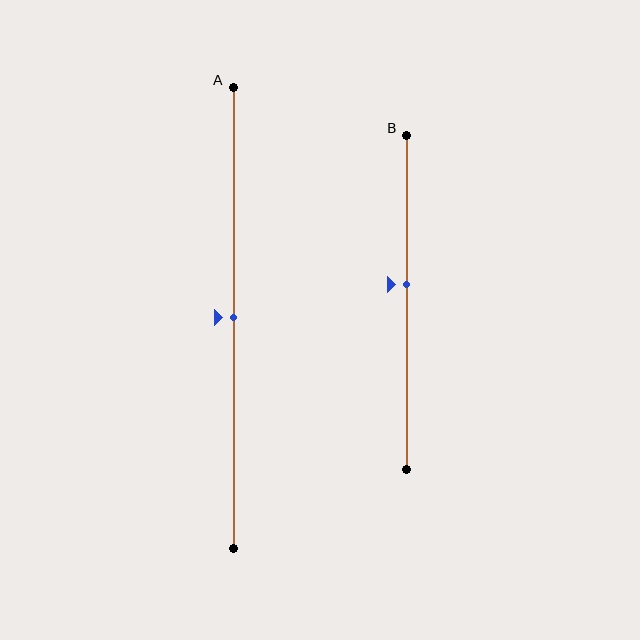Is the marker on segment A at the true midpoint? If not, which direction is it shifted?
Yes, the marker on segment A is at the true midpoint.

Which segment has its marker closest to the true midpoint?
Segment A has its marker closest to the true midpoint.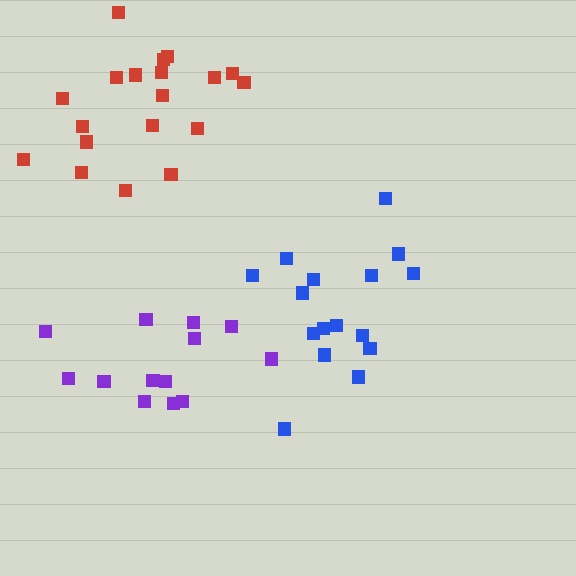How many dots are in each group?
Group 1: 13 dots, Group 2: 19 dots, Group 3: 16 dots (48 total).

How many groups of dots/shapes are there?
There are 3 groups.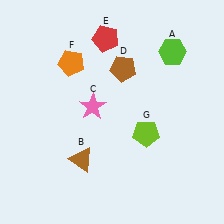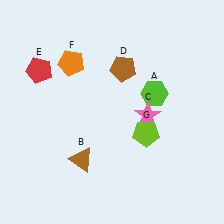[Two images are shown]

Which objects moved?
The objects that moved are: the lime hexagon (A), the pink star (C), the red pentagon (E).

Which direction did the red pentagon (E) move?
The red pentagon (E) moved left.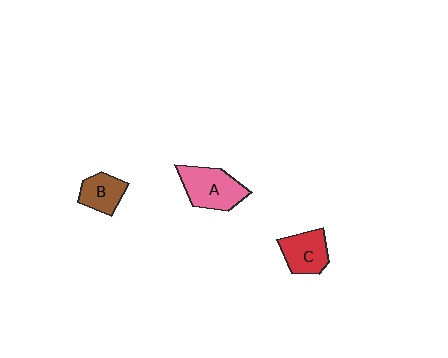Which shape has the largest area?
Shape A (pink).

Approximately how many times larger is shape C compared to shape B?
Approximately 1.2 times.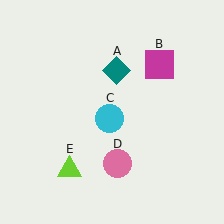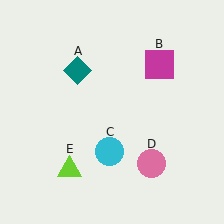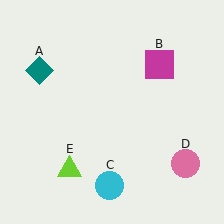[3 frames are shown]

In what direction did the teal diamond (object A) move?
The teal diamond (object A) moved left.